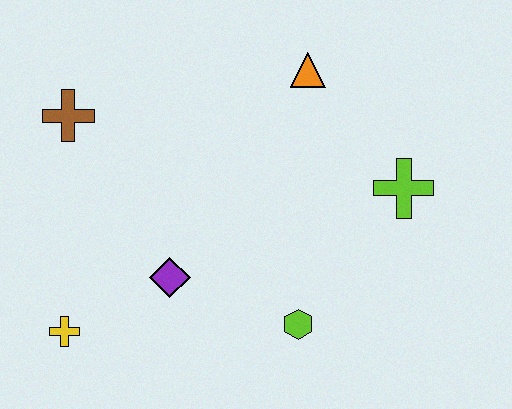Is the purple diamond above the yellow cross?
Yes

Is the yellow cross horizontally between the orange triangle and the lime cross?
No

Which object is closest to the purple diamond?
The yellow cross is closest to the purple diamond.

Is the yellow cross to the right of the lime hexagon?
No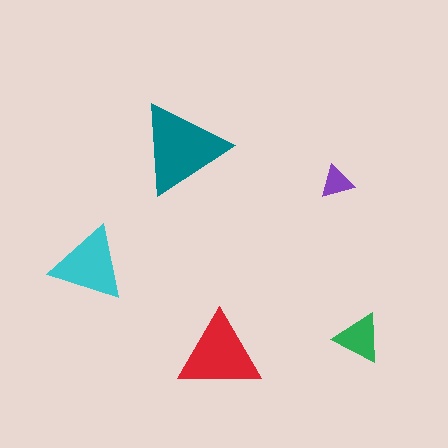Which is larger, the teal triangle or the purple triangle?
The teal one.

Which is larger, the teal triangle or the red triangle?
The teal one.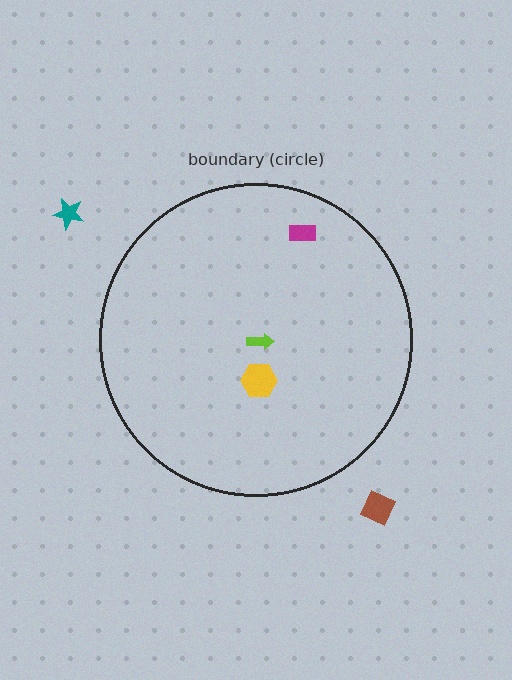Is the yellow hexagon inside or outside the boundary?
Inside.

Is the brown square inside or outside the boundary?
Outside.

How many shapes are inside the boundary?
3 inside, 2 outside.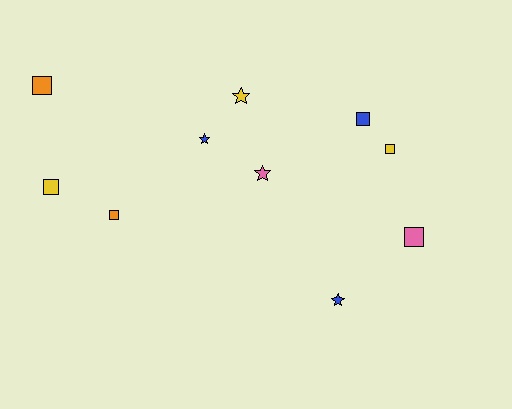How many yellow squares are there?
There are 2 yellow squares.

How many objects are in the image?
There are 10 objects.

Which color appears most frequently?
Blue, with 3 objects.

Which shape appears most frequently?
Square, with 6 objects.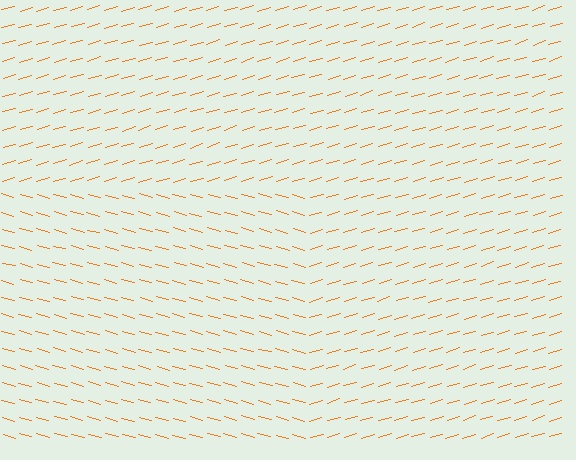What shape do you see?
I see a rectangle.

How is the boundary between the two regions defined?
The boundary is defined purely by a change in line orientation (approximately 32 degrees difference). All lines are the same color and thickness.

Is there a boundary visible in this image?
Yes, there is a texture boundary formed by a change in line orientation.